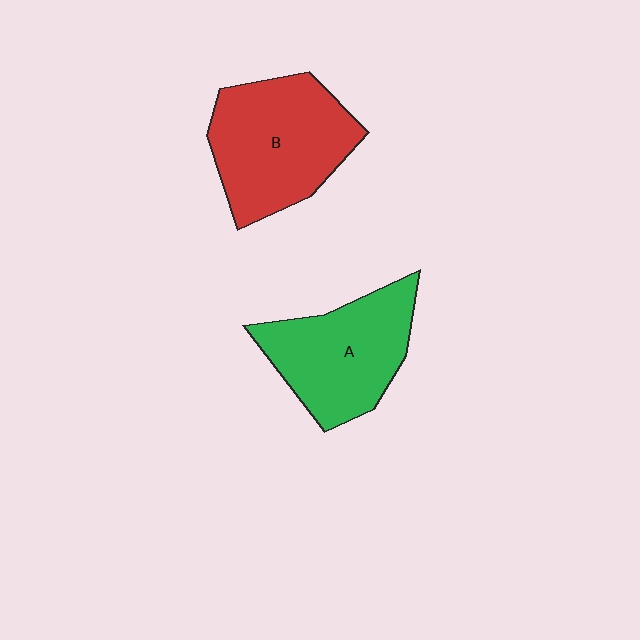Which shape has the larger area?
Shape B (red).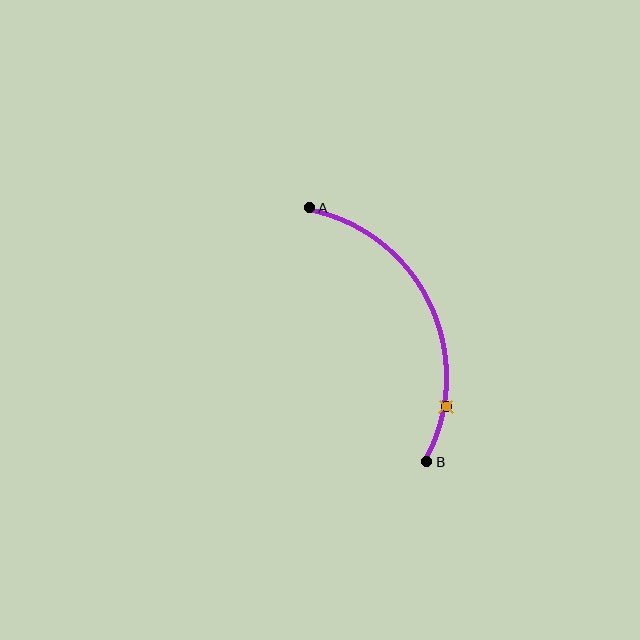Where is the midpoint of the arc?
The arc midpoint is the point on the curve farthest from the straight line joining A and B. It sits to the right of that line.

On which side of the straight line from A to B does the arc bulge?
The arc bulges to the right of the straight line connecting A and B.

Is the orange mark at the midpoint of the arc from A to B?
No. The orange mark lies on the arc but is closer to endpoint B. The arc midpoint would be at the point on the curve equidistant along the arc from both A and B.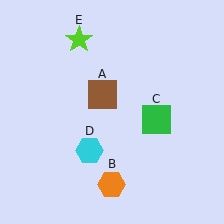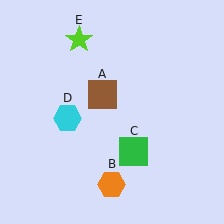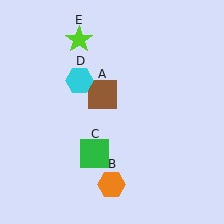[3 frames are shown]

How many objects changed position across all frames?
2 objects changed position: green square (object C), cyan hexagon (object D).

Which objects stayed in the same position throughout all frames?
Brown square (object A) and orange hexagon (object B) and lime star (object E) remained stationary.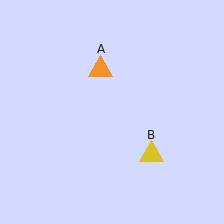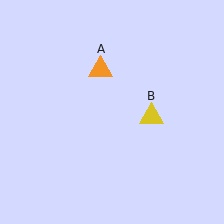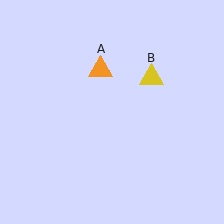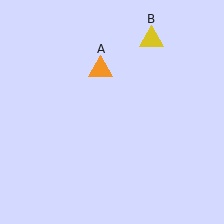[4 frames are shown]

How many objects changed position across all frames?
1 object changed position: yellow triangle (object B).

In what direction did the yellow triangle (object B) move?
The yellow triangle (object B) moved up.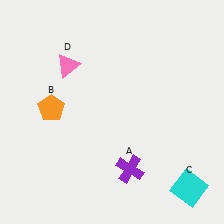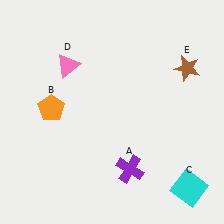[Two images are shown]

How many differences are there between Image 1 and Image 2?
There is 1 difference between the two images.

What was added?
A brown star (E) was added in Image 2.